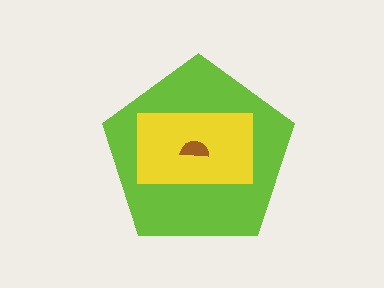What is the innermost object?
The brown semicircle.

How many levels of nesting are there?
3.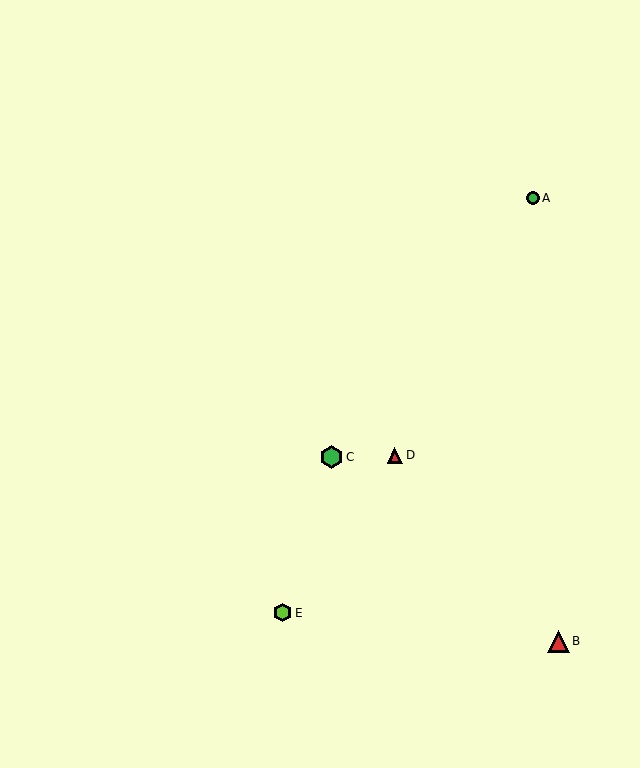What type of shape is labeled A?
Shape A is a green circle.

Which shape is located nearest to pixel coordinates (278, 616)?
The lime hexagon (labeled E) at (283, 613) is nearest to that location.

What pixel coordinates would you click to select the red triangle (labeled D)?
Click at (395, 455) to select the red triangle D.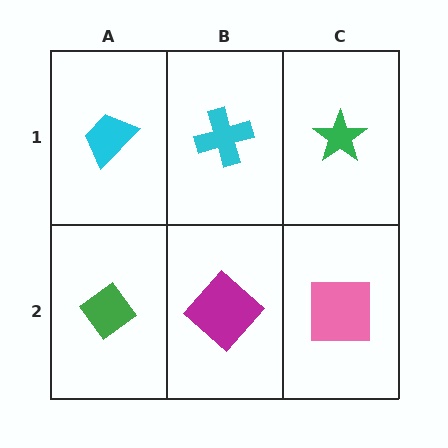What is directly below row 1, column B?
A magenta diamond.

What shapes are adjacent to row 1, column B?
A magenta diamond (row 2, column B), a cyan trapezoid (row 1, column A), a green star (row 1, column C).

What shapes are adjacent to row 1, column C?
A pink square (row 2, column C), a cyan cross (row 1, column B).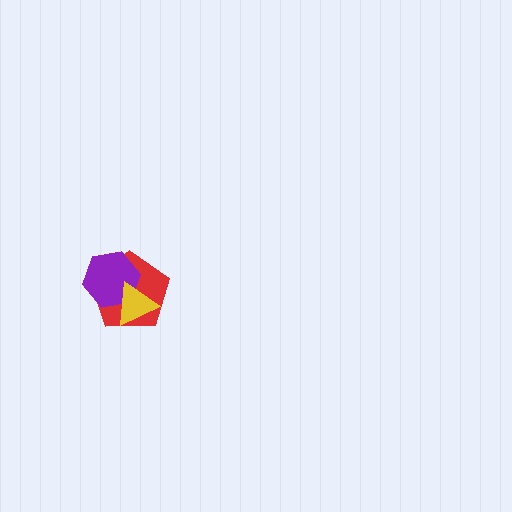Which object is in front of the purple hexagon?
The yellow triangle is in front of the purple hexagon.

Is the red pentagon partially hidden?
Yes, it is partially covered by another shape.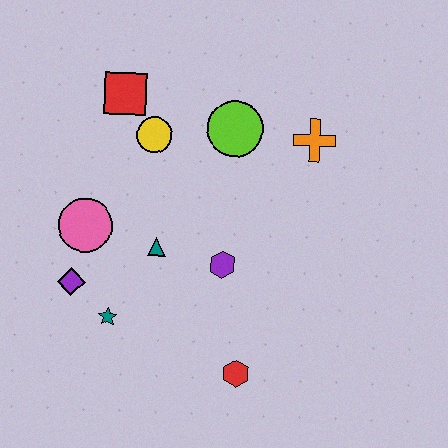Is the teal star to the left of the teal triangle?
Yes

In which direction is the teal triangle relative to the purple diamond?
The teal triangle is to the right of the purple diamond.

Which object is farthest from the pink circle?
The orange cross is farthest from the pink circle.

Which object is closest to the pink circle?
The purple diamond is closest to the pink circle.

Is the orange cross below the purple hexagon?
No